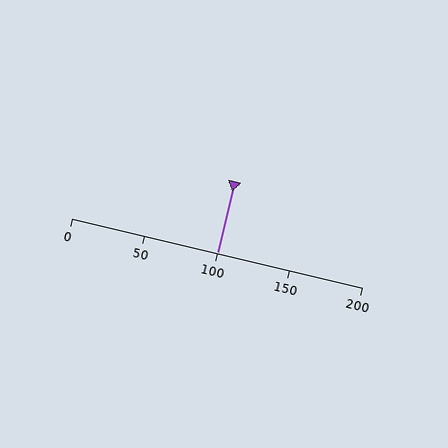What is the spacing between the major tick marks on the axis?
The major ticks are spaced 50 apart.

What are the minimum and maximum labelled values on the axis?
The axis runs from 0 to 200.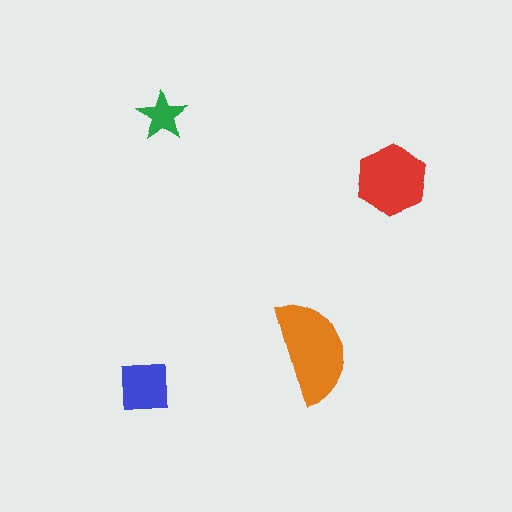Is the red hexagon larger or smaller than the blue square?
Larger.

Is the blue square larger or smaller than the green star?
Larger.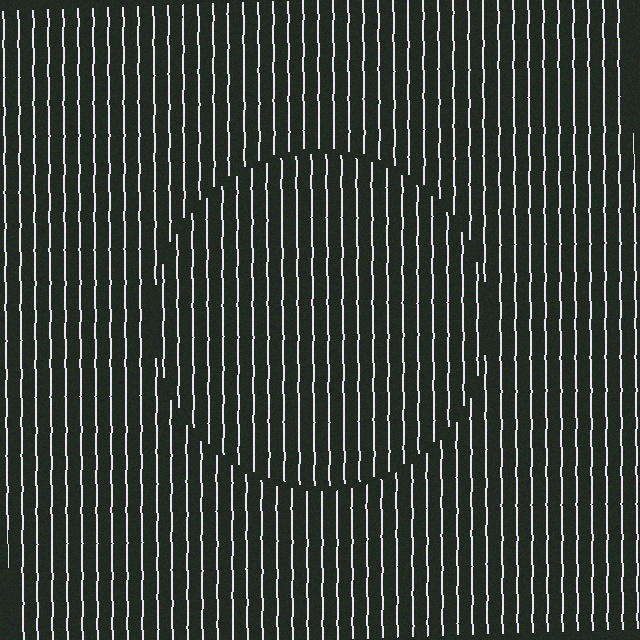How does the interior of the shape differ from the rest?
The interior of the shape contains the same grating, shifted by half a period — the contour is defined by the phase discontinuity where line-ends from the inner and outer gratings abut.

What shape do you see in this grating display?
An illusory circle. The interior of the shape contains the same grating, shifted by half a period — the contour is defined by the phase discontinuity where line-ends from the inner and outer gratings abut.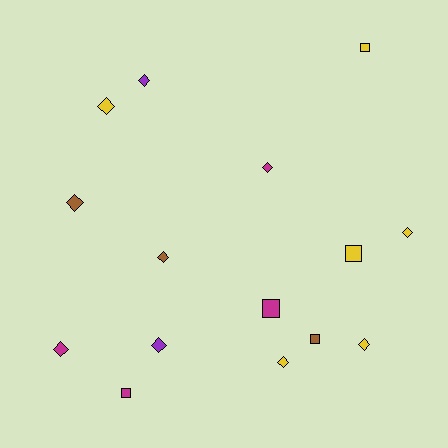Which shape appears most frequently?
Diamond, with 10 objects.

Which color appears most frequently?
Yellow, with 6 objects.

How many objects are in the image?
There are 15 objects.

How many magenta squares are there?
There are 2 magenta squares.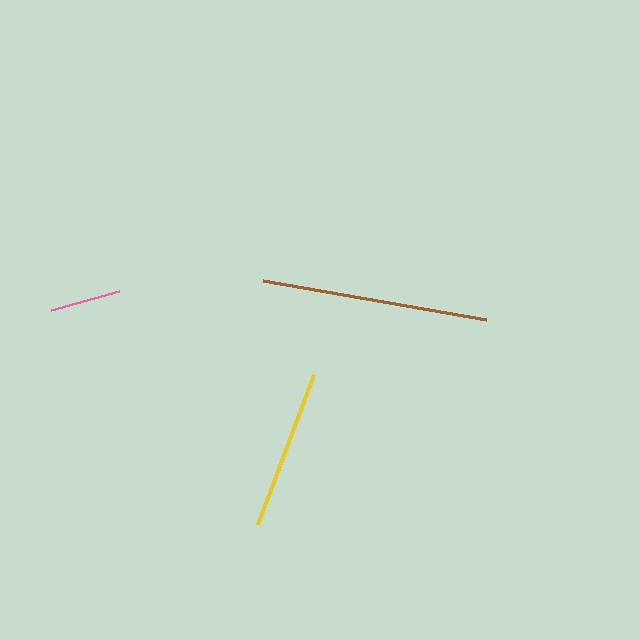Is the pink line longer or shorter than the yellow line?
The yellow line is longer than the pink line.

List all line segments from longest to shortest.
From longest to shortest: brown, yellow, pink.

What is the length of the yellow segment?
The yellow segment is approximately 160 pixels long.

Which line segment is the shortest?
The pink line is the shortest at approximately 70 pixels.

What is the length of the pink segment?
The pink segment is approximately 70 pixels long.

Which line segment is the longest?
The brown line is the longest at approximately 226 pixels.